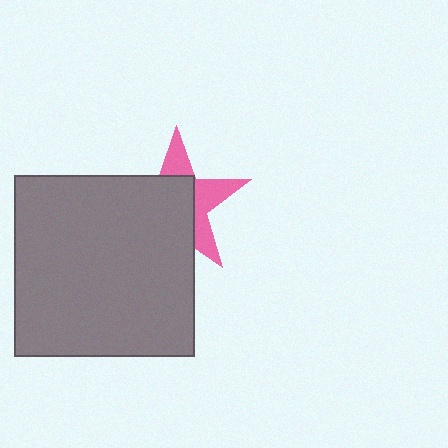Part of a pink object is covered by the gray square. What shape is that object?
It is a star.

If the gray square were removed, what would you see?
You would see the complete pink star.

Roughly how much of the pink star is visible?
A small part of it is visible (roughly 39%).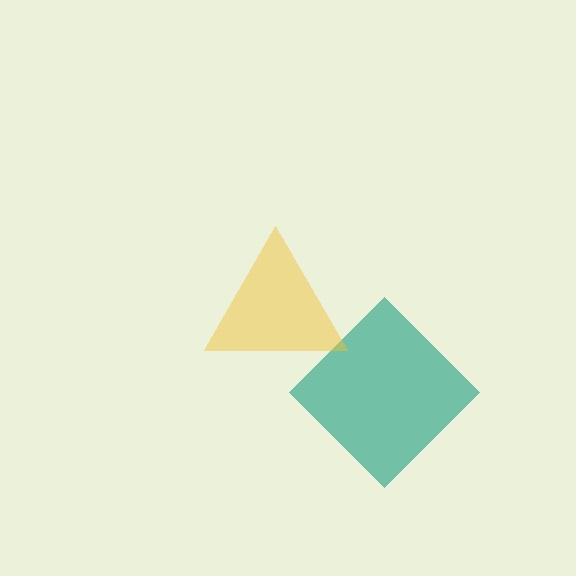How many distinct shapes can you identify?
There are 2 distinct shapes: a teal diamond, a yellow triangle.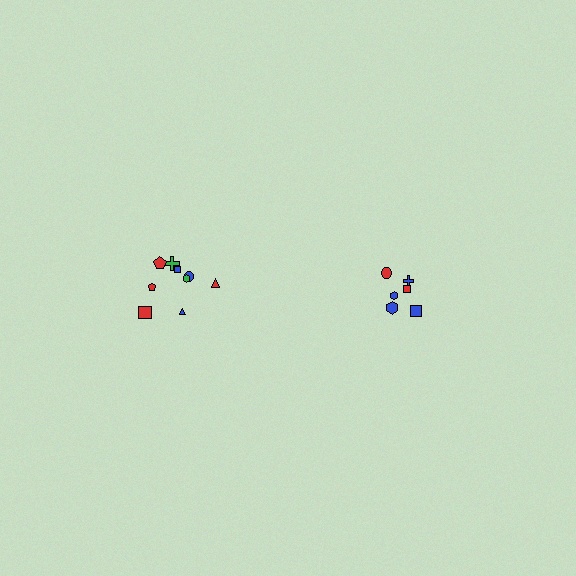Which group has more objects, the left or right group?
The left group.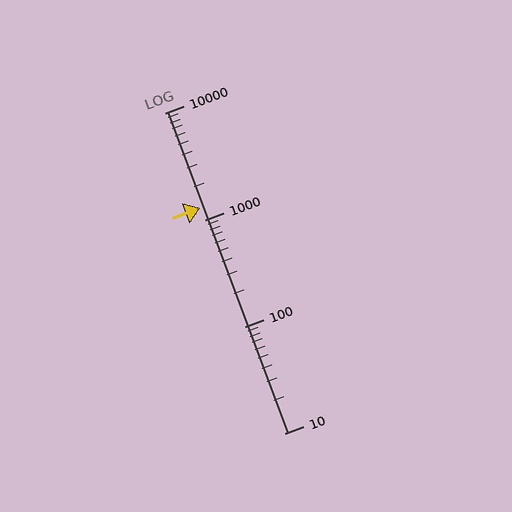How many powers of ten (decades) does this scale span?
The scale spans 3 decades, from 10 to 10000.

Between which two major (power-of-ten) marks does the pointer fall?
The pointer is between 1000 and 10000.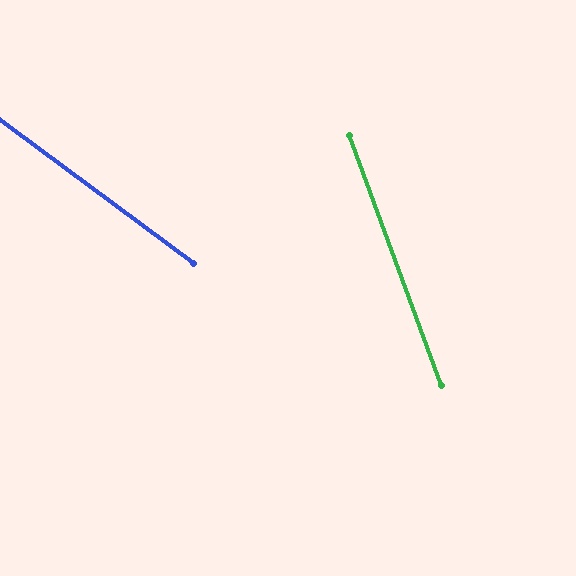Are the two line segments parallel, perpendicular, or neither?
Neither parallel nor perpendicular — they differ by about 33°.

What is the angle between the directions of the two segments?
Approximately 33 degrees.